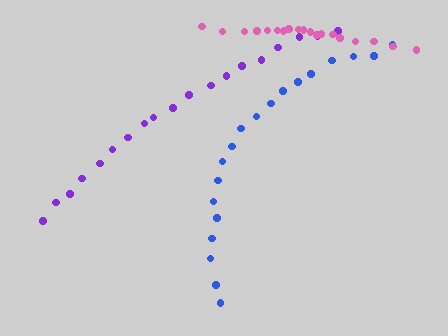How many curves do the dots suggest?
There are 3 distinct paths.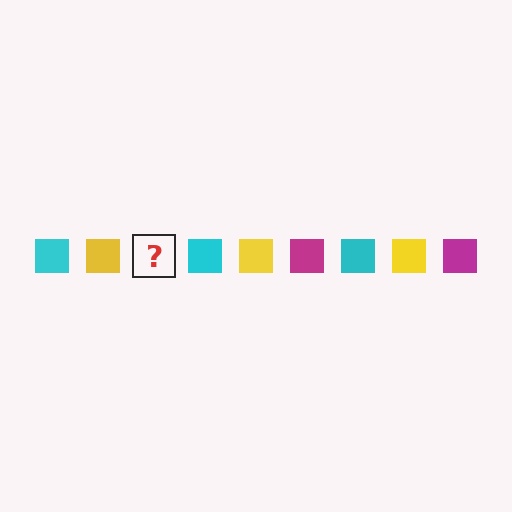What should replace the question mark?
The question mark should be replaced with a magenta square.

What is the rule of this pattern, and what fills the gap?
The rule is that the pattern cycles through cyan, yellow, magenta squares. The gap should be filled with a magenta square.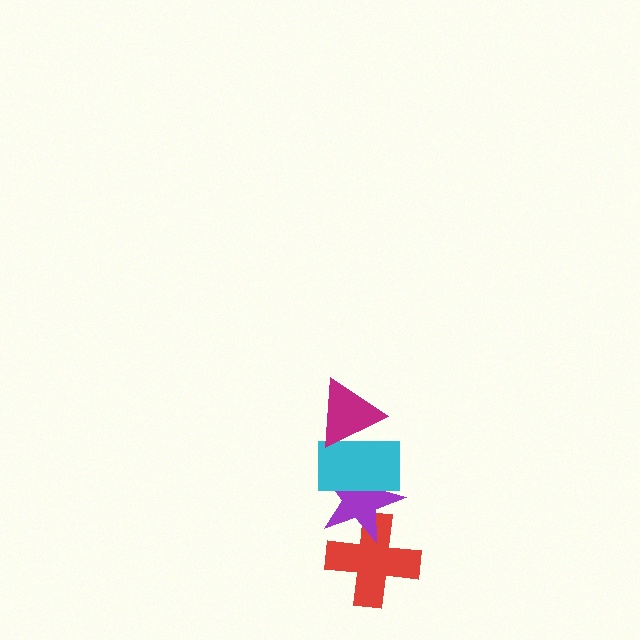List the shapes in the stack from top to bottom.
From top to bottom: the magenta triangle, the cyan rectangle, the purple star, the red cross.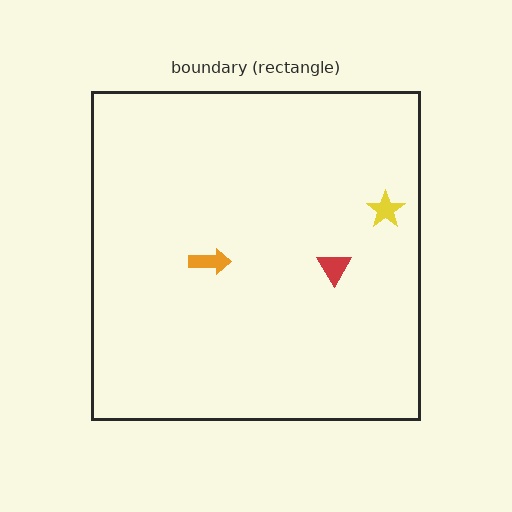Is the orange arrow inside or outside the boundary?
Inside.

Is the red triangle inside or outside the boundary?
Inside.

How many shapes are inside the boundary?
3 inside, 0 outside.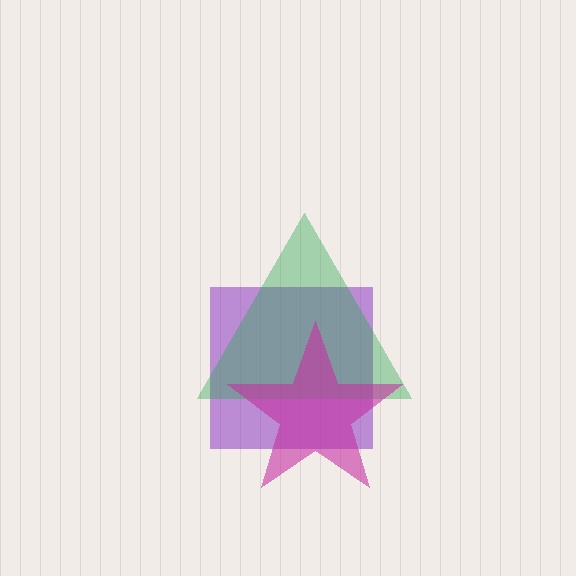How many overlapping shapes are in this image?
There are 3 overlapping shapes in the image.